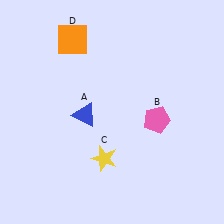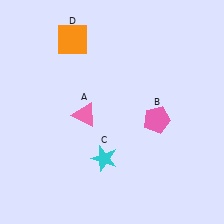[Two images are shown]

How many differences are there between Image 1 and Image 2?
There are 2 differences between the two images.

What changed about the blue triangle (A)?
In Image 1, A is blue. In Image 2, it changed to pink.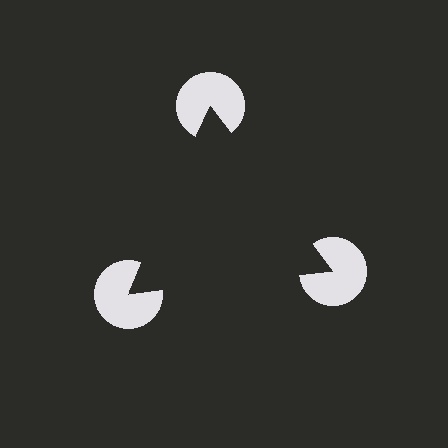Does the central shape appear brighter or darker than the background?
It typically appears slightly darker than the background, even though no actual brightness change is drawn.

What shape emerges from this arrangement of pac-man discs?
An illusory triangle — its edges are inferred from the aligned wedge cuts in the pac-man discs, not physically drawn.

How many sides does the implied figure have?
3 sides.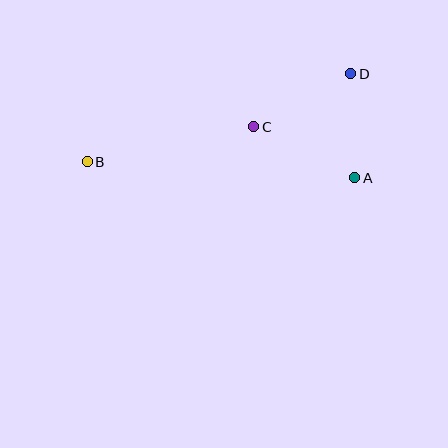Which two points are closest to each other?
Points A and D are closest to each other.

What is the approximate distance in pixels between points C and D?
The distance between C and D is approximately 111 pixels.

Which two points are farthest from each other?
Points B and D are farthest from each other.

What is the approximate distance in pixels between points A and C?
The distance between A and C is approximately 113 pixels.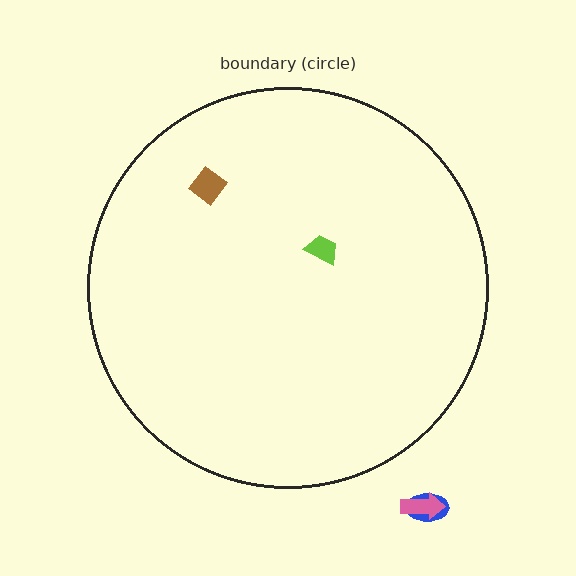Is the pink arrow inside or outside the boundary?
Outside.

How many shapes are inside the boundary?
2 inside, 2 outside.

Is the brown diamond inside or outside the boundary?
Inside.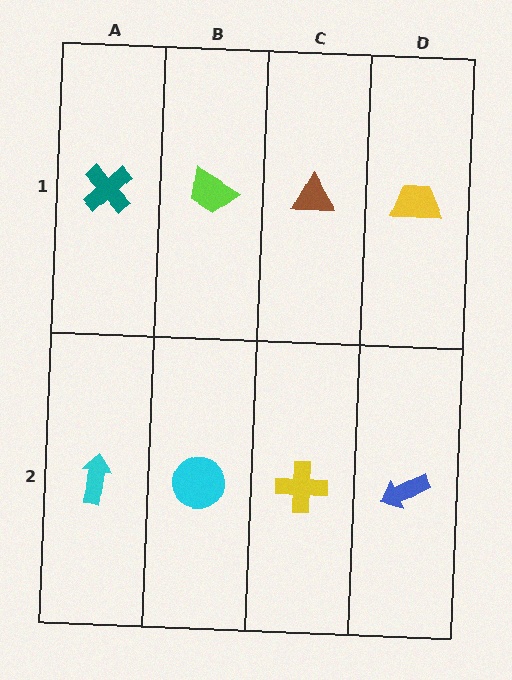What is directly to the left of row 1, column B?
A teal cross.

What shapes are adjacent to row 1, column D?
A blue arrow (row 2, column D), a brown triangle (row 1, column C).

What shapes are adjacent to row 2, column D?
A yellow trapezoid (row 1, column D), a yellow cross (row 2, column C).